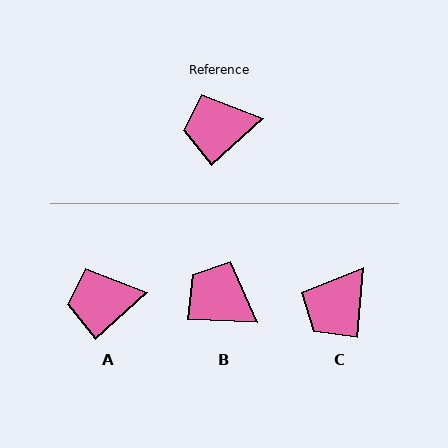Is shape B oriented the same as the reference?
No, it is off by about 45 degrees.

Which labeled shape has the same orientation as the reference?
A.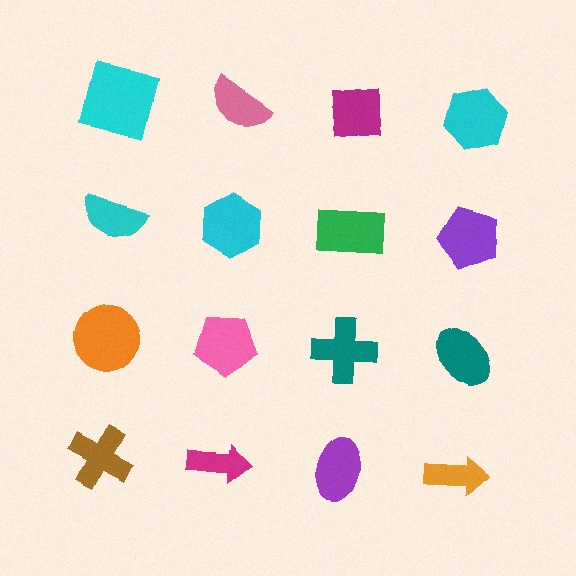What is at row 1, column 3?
A magenta square.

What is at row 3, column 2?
A pink pentagon.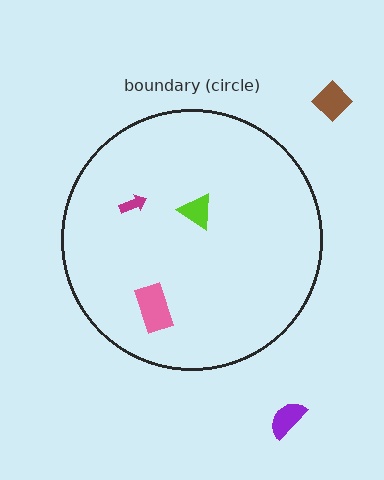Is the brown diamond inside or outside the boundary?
Outside.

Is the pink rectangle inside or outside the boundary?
Inside.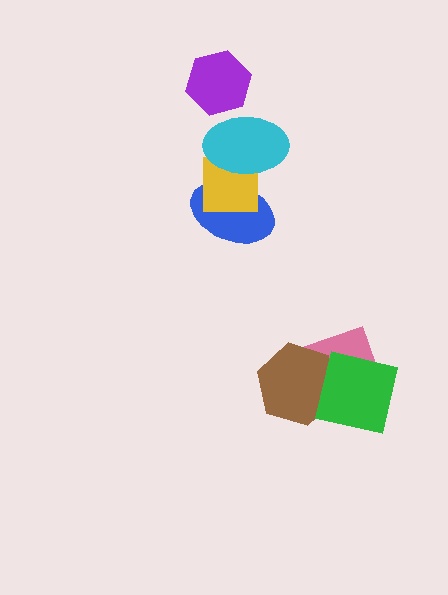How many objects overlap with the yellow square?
2 objects overlap with the yellow square.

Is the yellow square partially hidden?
Yes, it is partially covered by another shape.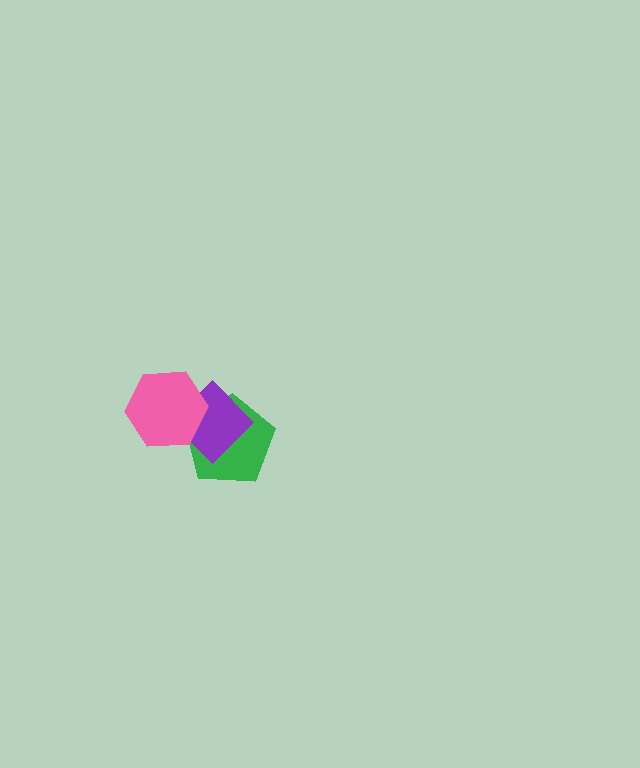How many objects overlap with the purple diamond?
2 objects overlap with the purple diamond.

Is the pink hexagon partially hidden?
No, no other shape covers it.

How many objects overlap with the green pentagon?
2 objects overlap with the green pentagon.